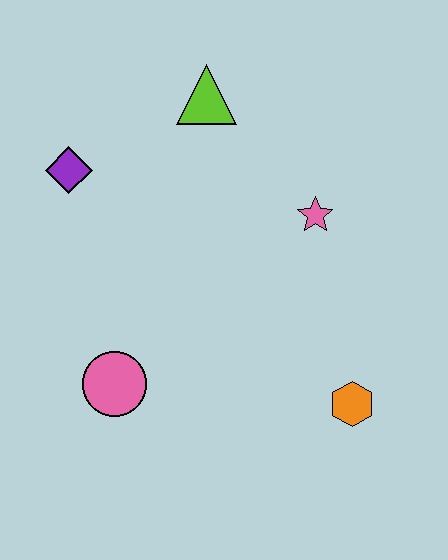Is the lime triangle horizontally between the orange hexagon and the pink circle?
Yes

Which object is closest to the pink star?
The lime triangle is closest to the pink star.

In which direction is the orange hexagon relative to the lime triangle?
The orange hexagon is below the lime triangle.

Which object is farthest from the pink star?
The pink circle is farthest from the pink star.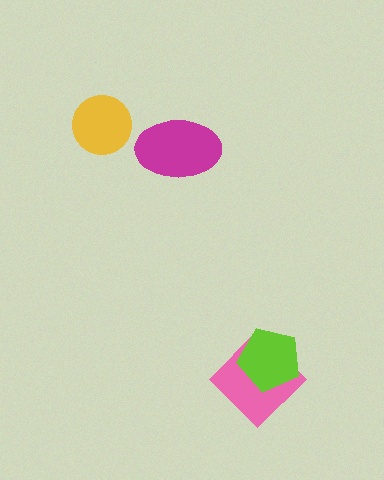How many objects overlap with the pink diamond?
1 object overlaps with the pink diamond.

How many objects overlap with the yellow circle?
0 objects overlap with the yellow circle.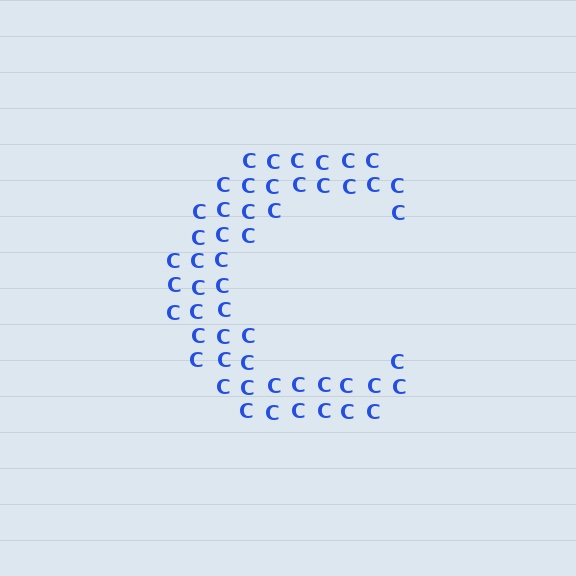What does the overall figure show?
The overall figure shows the letter C.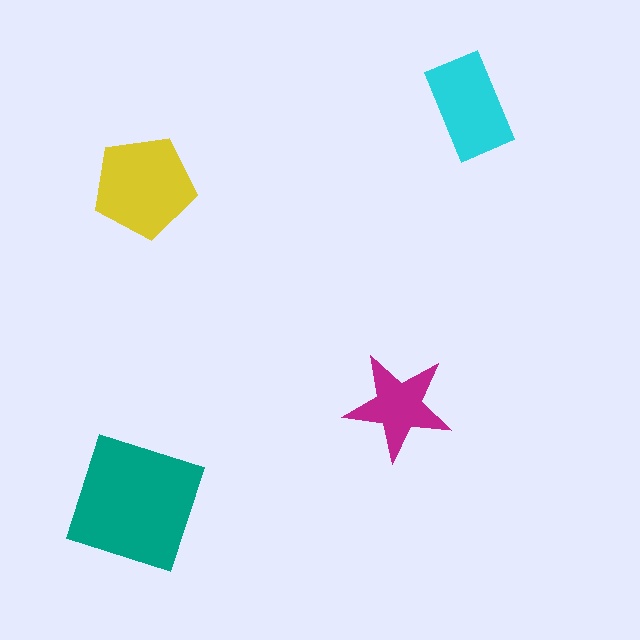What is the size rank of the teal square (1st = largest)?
1st.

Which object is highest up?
The cyan rectangle is topmost.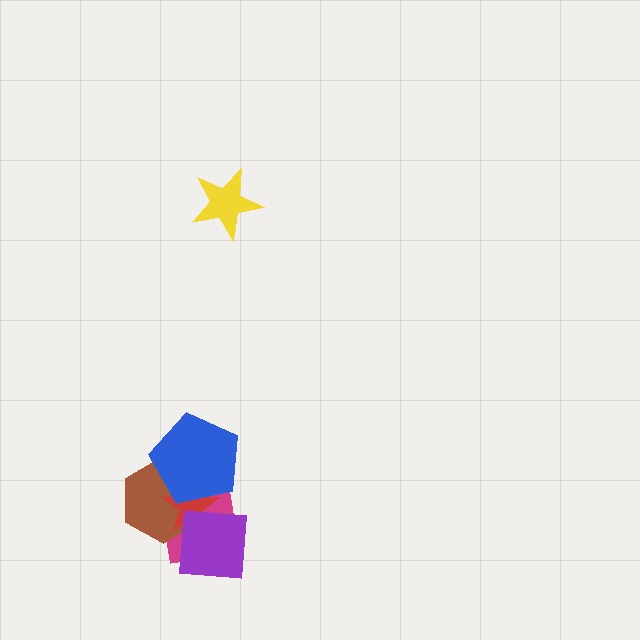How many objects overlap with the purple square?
3 objects overlap with the purple square.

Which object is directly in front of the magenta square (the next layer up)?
The brown hexagon is directly in front of the magenta square.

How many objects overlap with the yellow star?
0 objects overlap with the yellow star.